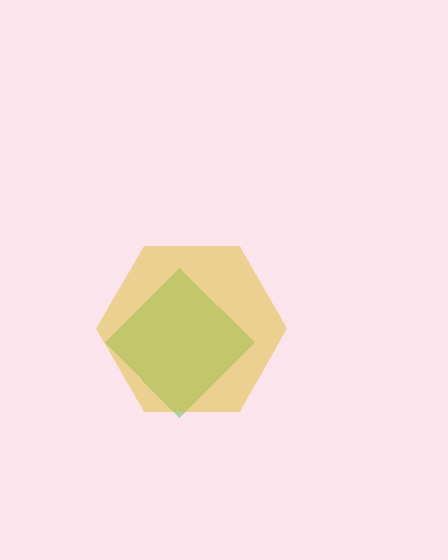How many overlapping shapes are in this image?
There are 2 overlapping shapes in the image.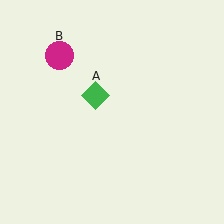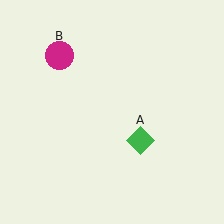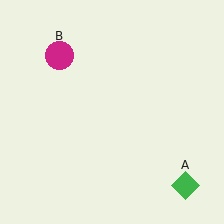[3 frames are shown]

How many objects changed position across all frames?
1 object changed position: green diamond (object A).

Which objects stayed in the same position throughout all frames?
Magenta circle (object B) remained stationary.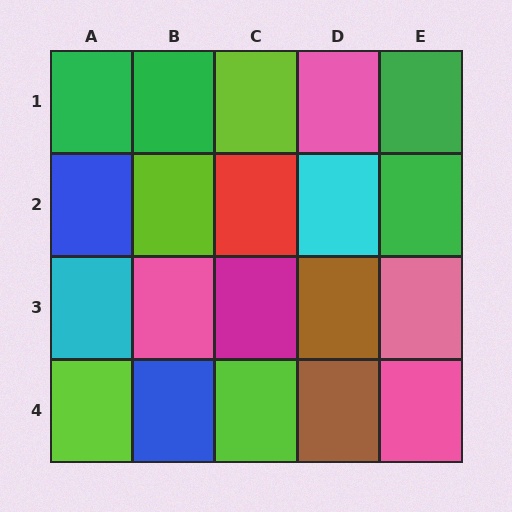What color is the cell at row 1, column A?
Green.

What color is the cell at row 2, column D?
Cyan.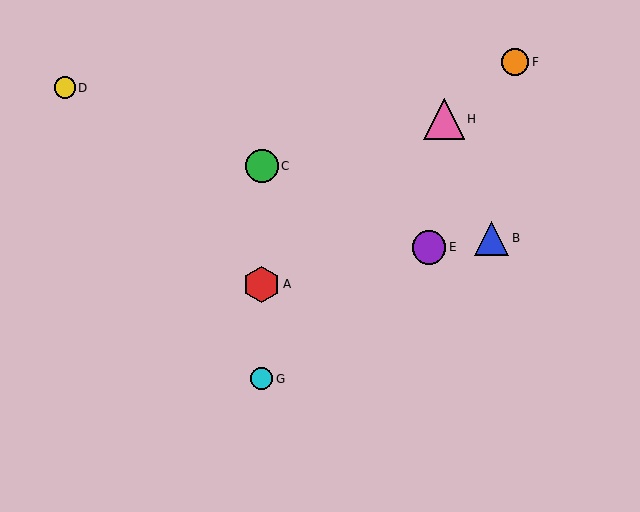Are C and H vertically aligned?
No, C is at x≈262 and H is at x≈444.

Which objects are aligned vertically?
Objects A, C, G are aligned vertically.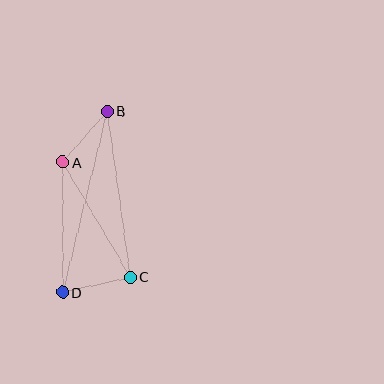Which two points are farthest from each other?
Points B and D are farthest from each other.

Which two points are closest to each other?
Points A and B are closest to each other.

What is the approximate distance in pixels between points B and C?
The distance between B and C is approximately 167 pixels.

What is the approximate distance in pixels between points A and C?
The distance between A and C is approximately 133 pixels.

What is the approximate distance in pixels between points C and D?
The distance between C and D is approximately 70 pixels.